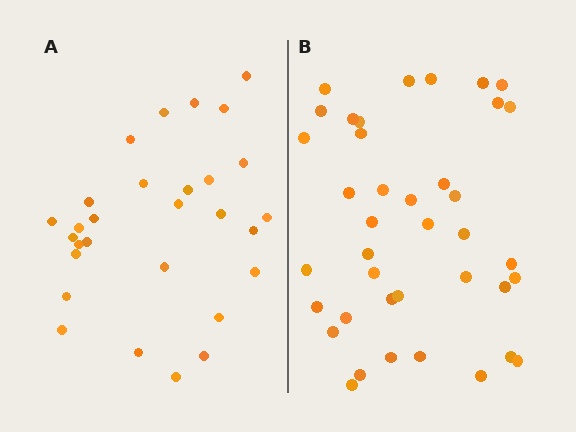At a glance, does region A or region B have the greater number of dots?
Region B (the right region) has more dots.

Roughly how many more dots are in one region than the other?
Region B has roughly 10 or so more dots than region A.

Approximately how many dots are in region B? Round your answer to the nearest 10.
About 40 dots. (The exact count is 39, which rounds to 40.)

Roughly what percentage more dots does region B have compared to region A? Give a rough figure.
About 35% more.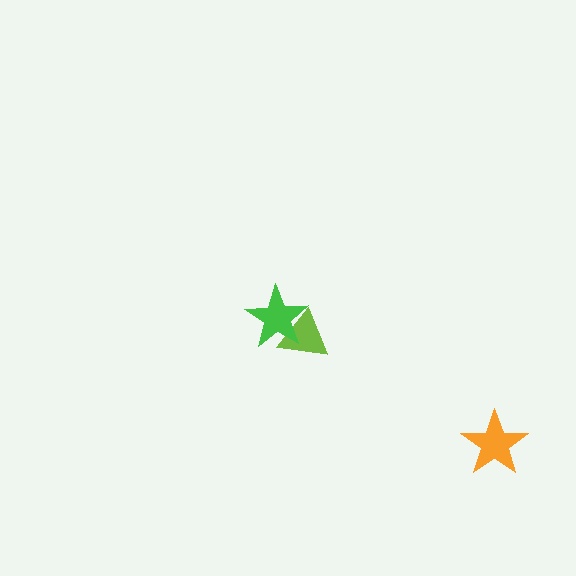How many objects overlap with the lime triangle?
1 object overlaps with the lime triangle.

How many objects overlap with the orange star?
0 objects overlap with the orange star.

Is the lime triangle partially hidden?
Yes, it is partially covered by another shape.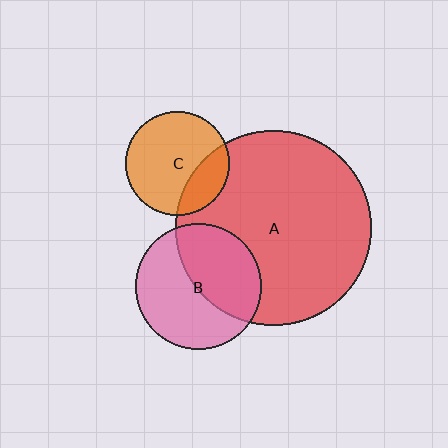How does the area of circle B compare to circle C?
Approximately 1.5 times.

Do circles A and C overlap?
Yes.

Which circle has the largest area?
Circle A (red).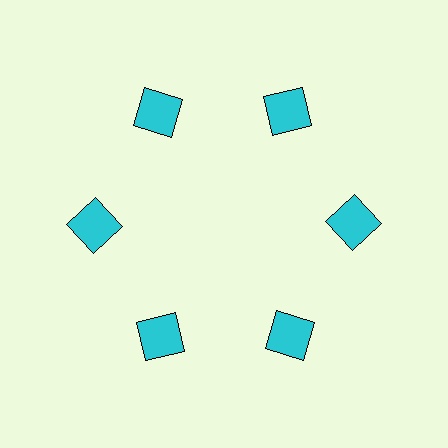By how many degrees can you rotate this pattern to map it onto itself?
The pattern maps onto itself every 60 degrees of rotation.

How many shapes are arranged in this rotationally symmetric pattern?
There are 6 shapes, arranged in 6 groups of 1.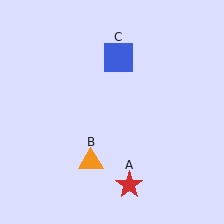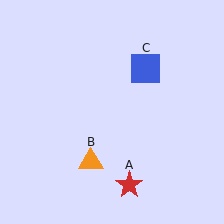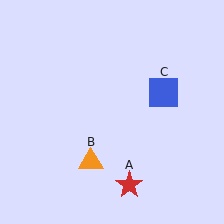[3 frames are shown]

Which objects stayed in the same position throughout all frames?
Red star (object A) and orange triangle (object B) remained stationary.